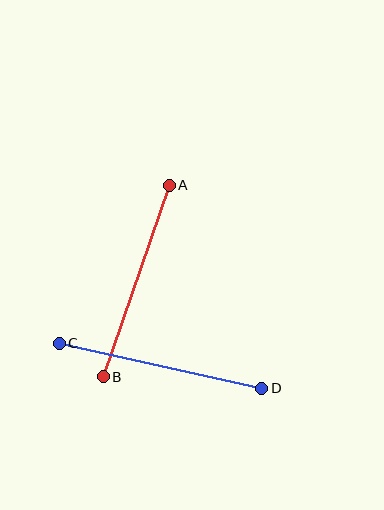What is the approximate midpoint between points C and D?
The midpoint is at approximately (160, 366) pixels.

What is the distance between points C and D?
The distance is approximately 207 pixels.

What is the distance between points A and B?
The distance is approximately 203 pixels.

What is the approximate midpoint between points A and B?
The midpoint is at approximately (136, 281) pixels.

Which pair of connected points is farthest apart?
Points C and D are farthest apart.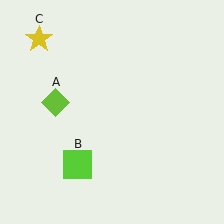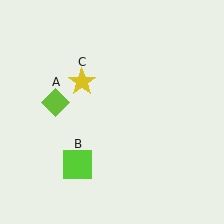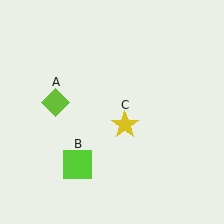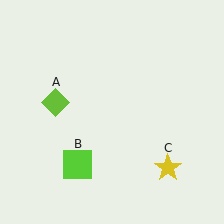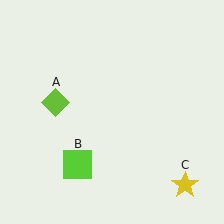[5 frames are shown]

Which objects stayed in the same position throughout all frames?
Lime diamond (object A) and lime square (object B) remained stationary.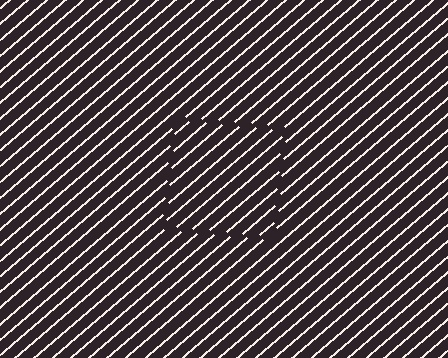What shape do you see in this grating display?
An illusory square. The interior of the shape contains the same grating, shifted by half a period — the contour is defined by the phase discontinuity where line-ends from the inner and outer gratings abut.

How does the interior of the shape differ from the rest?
The interior of the shape contains the same grating, shifted by half a period — the contour is defined by the phase discontinuity where line-ends from the inner and outer gratings abut.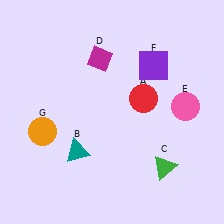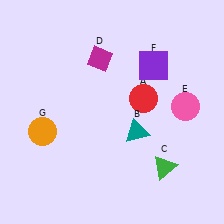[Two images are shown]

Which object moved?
The teal triangle (B) moved right.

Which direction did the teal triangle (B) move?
The teal triangle (B) moved right.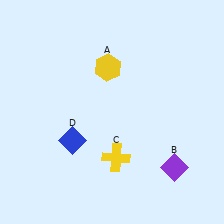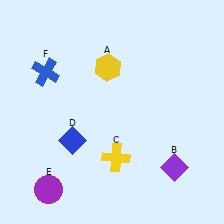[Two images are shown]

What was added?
A purple circle (E), a blue cross (F) were added in Image 2.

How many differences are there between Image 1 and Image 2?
There are 2 differences between the two images.